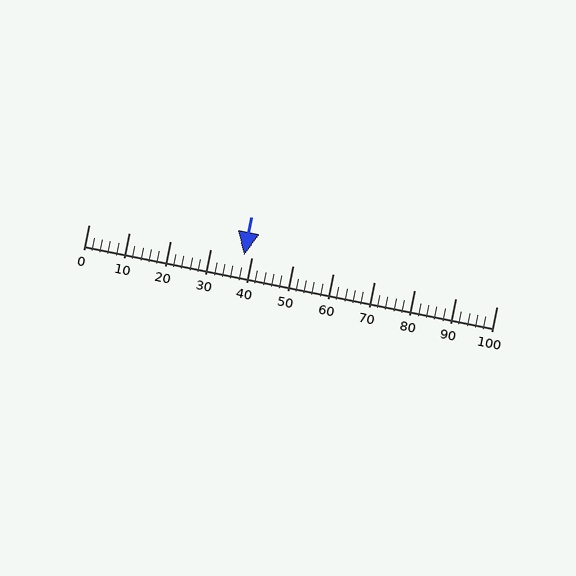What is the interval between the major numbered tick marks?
The major tick marks are spaced 10 units apart.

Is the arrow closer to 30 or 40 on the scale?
The arrow is closer to 40.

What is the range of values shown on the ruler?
The ruler shows values from 0 to 100.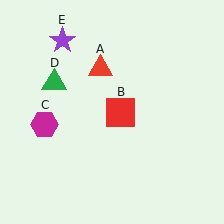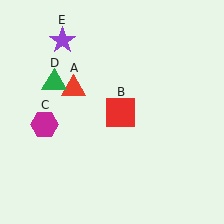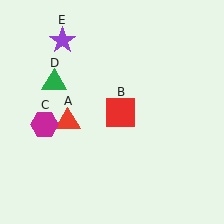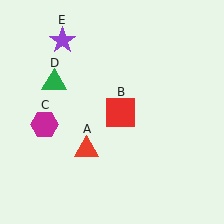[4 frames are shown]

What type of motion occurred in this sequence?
The red triangle (object A) rotated counterclockwise around the center of the scene.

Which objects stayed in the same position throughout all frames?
Red square (object B) and magenta hexagon (object C) and green triangle (object D) and purple star (object E) remained stationary.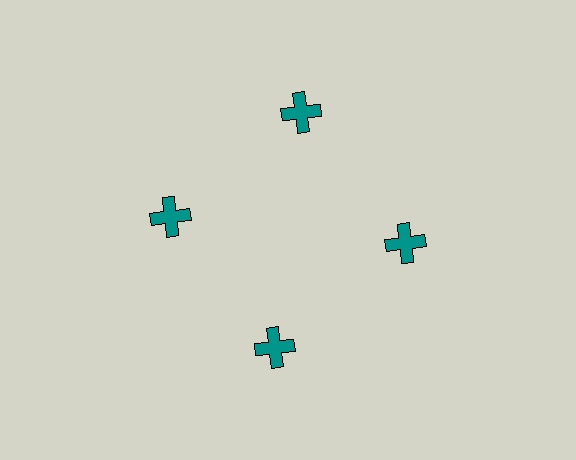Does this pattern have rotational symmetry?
Yes, this pattern has 4-fold rotational symmetry. It looks the same after rotating 90 degrees around the center.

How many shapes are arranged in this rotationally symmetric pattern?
There are 4 shapes, arranged in 4 groups of 1.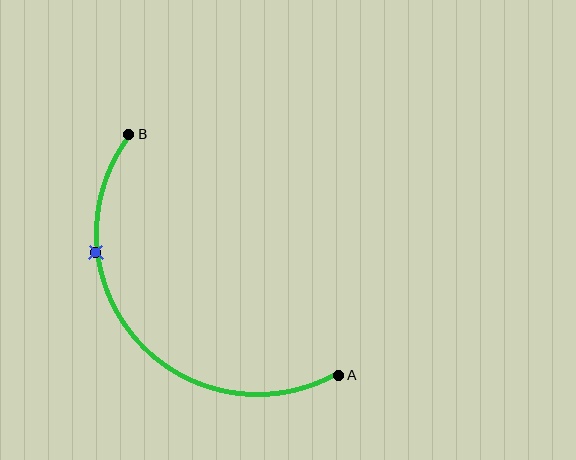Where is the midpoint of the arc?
The arc midpoint is the point on the curve farthest from the straight line joining A and B. It sits below and to the left of that line.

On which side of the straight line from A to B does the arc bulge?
The arc bulges below and to the left of the straight line connecting A and B.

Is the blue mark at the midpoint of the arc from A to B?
No. The blue mark lies on the arc but is closer to endpoint B. The arc midpoint would be at the point on the curve equidistant along the arc from both A and B.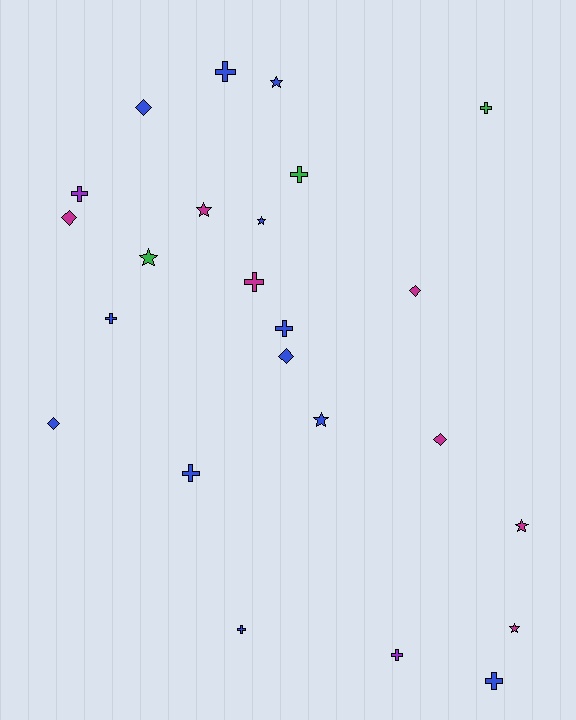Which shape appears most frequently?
Cross, with 11 objects.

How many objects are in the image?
There are 24 objects.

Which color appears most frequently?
Blue, with 12 objects.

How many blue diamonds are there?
There are 3 blue diamonds.